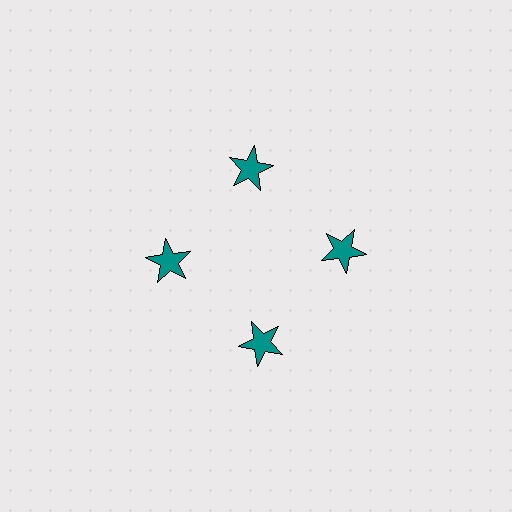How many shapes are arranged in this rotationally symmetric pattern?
There are 4 shapes, arranged in 4 groups of 1.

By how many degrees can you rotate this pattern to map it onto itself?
The pattern maps onto itself every 90 degrees of rotation.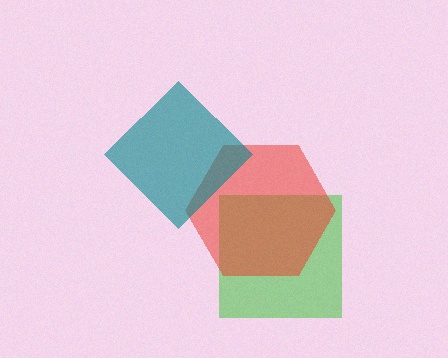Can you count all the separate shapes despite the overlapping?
Yes, there are 3 separate shapes.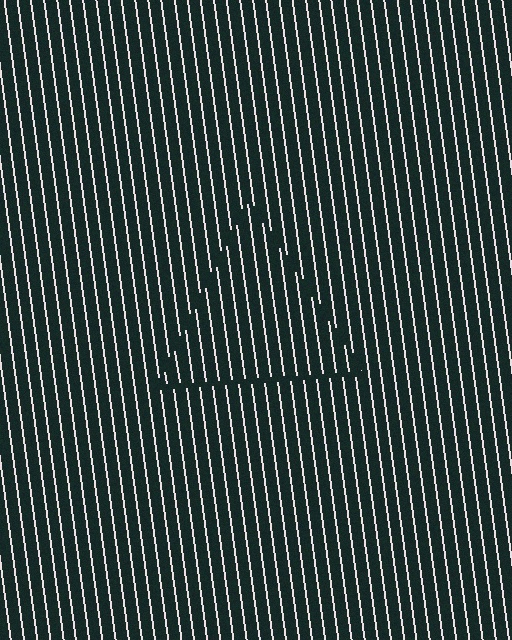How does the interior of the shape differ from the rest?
The interior of the shape contains the same grating, shifted by half a period — the contour is defined by the phase discontinuity where line-ends from the inner and outer gratings abut.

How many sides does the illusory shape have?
3 sides — the line-ends trace a triangle.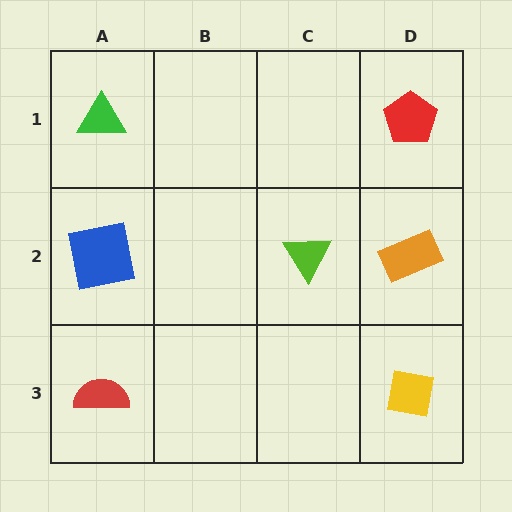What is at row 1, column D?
A red pentagon.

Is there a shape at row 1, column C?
No, that cell is empty.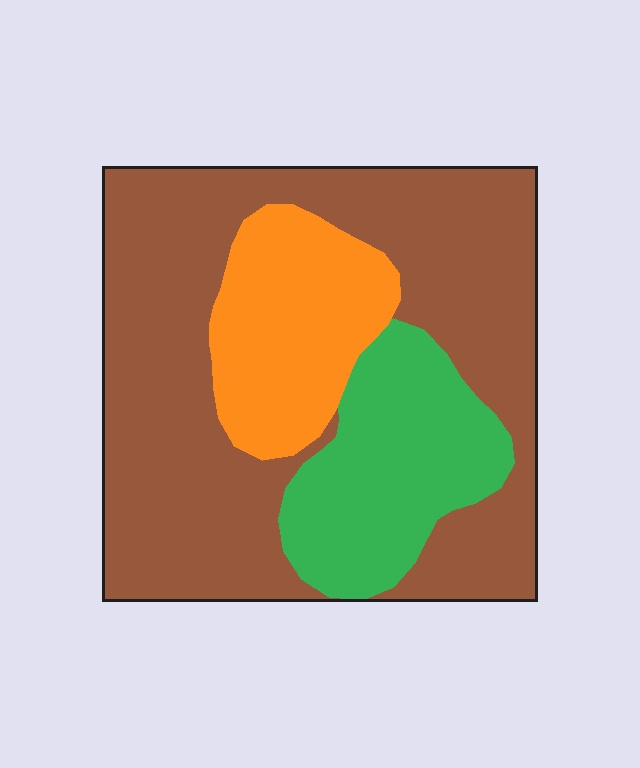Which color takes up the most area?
Brown, at roughly 60%.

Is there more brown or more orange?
Brown.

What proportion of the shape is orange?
Orange takes up between a sixth and a third of the shape.